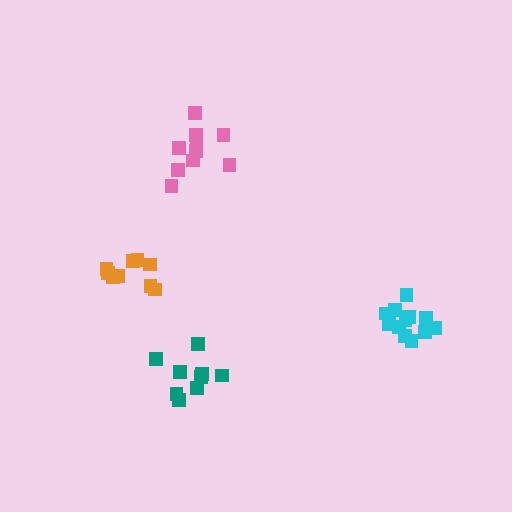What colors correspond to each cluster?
The clusters are colored: orange, pink, teal, cyan.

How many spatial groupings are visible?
There are 4 spatial groupings.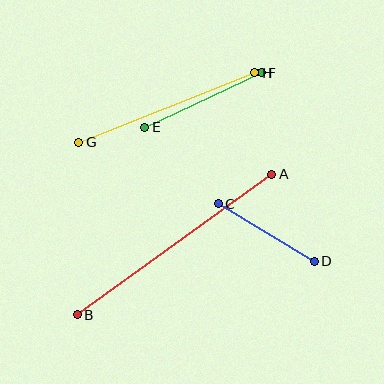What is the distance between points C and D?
The distance is approximately 112 pixels.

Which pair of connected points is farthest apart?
Points A and B are farthest apart.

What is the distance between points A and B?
The distance is approximately 240 pixels.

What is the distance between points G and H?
The distance is approximately 189 pixels.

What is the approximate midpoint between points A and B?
The midpoint is at approximately (174, 244) pixels.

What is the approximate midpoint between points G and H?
The midpoint is at approximately (167, 107) pixels.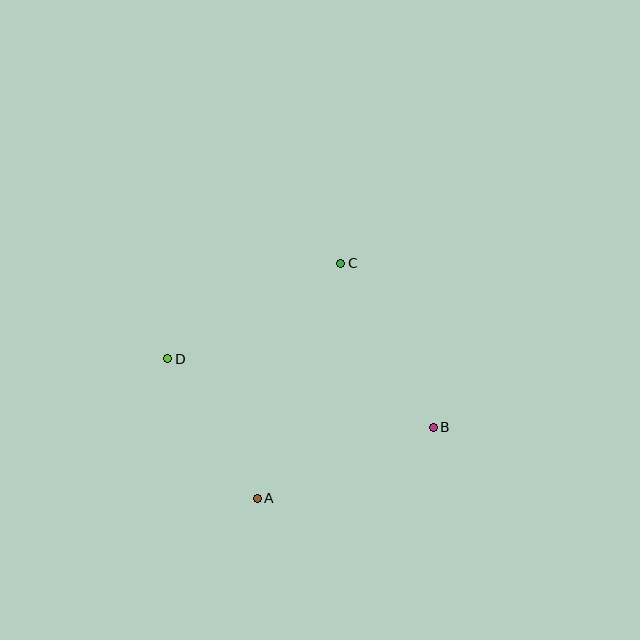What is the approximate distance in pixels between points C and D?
The distance between C and D is approximately 198 pixels.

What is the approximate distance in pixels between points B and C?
The distance between B and C is approximately 188 pixels.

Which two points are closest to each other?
Points A and D are closest to each other.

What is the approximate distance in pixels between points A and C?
The distance between A and C is approximately 249 pixels.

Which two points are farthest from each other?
Points B and D are farthest from each other.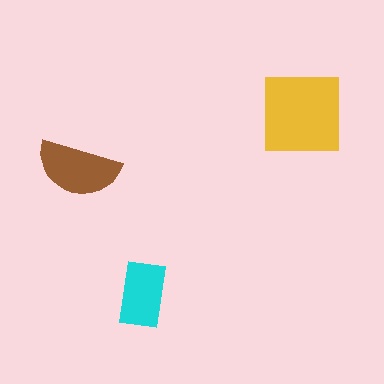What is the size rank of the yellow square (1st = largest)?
1st.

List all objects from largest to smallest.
The yellow square, the brown semicircle, the cyan rectangle.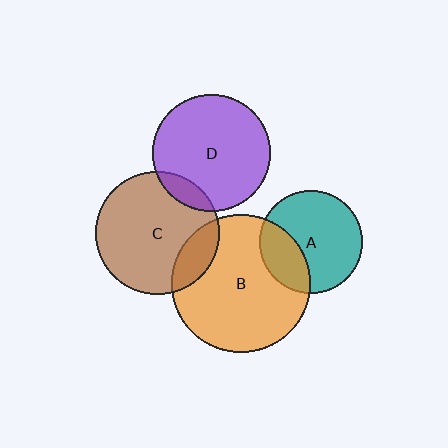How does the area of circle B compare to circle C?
Approximately 1.3 times.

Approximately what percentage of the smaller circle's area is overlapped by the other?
Approximately 15%.